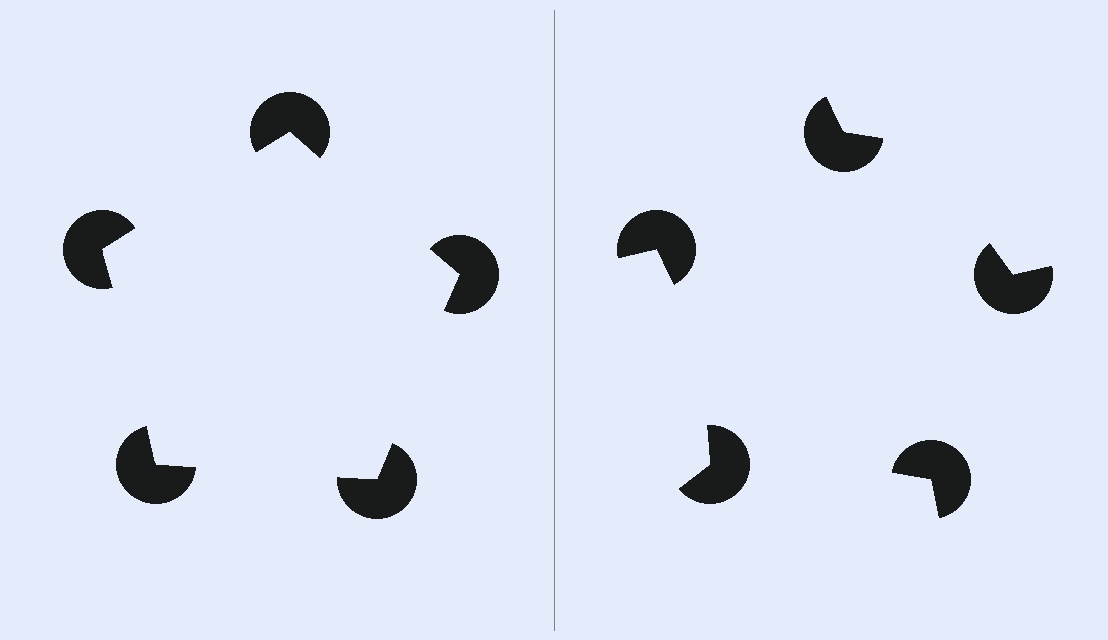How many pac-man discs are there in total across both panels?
10 — 5 on each side.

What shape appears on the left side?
An illusory pentagon.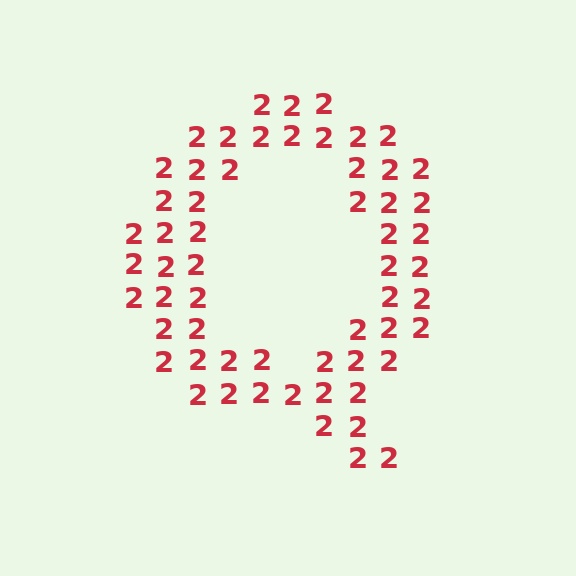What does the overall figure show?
The overall figure shows the letter Q.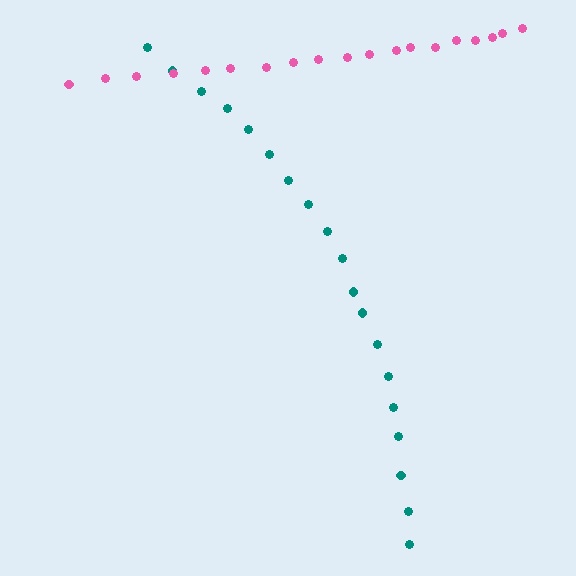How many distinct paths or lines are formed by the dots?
There are 2 distinct paths.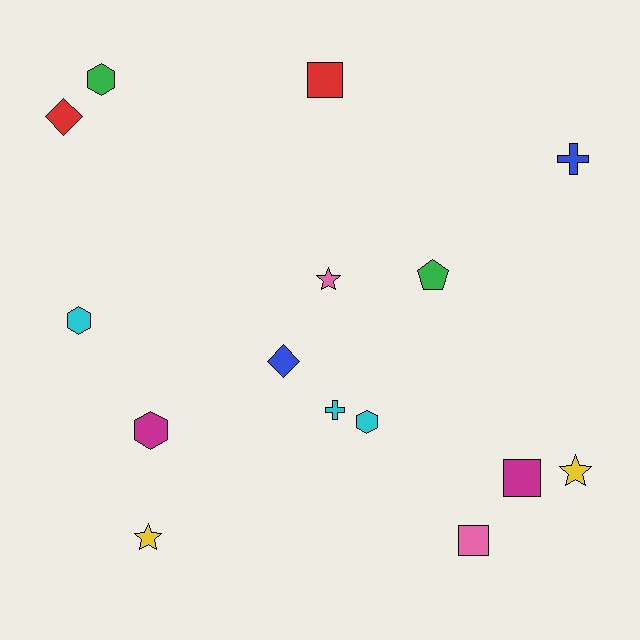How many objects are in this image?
There are 15 objects.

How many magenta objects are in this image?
There are 2 magenta objects.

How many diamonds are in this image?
There are 2 diamonds.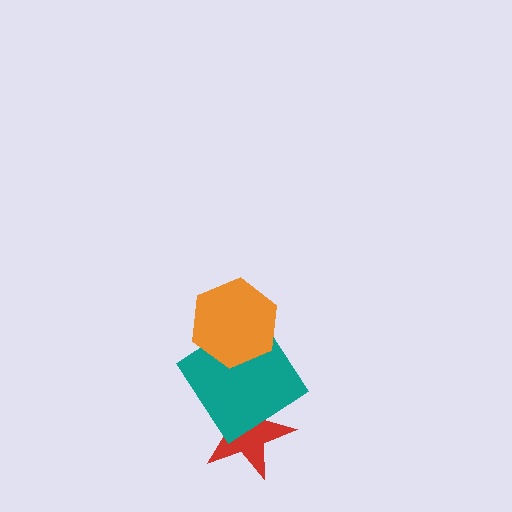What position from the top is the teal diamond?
The teal diamond is 2nd from the top.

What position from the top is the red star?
The red star is 3rd from the top.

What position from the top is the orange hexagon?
The orange hexagon is 1st from the top.